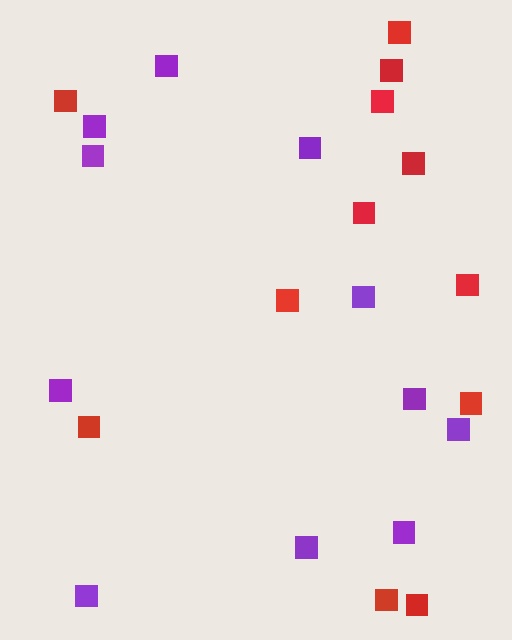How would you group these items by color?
There are 2 groups: one group of red squares (12) and one group of purple squares (11).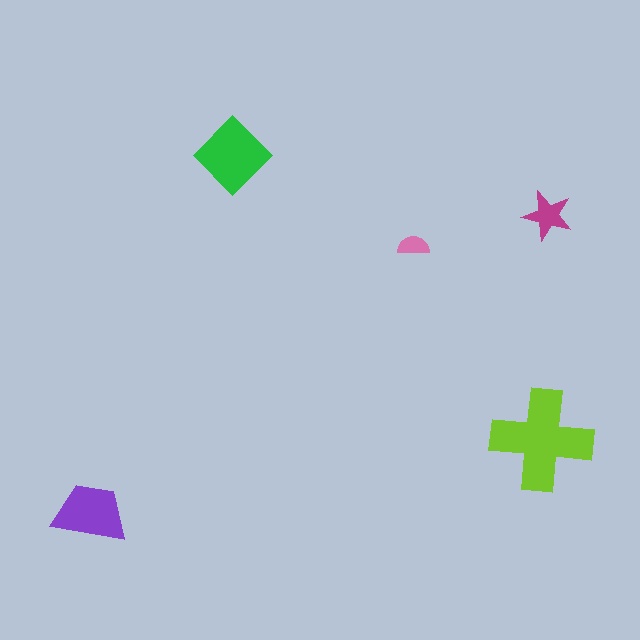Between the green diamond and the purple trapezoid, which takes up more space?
The green diamond.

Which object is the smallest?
The pink semicircle.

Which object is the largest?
The lime cross.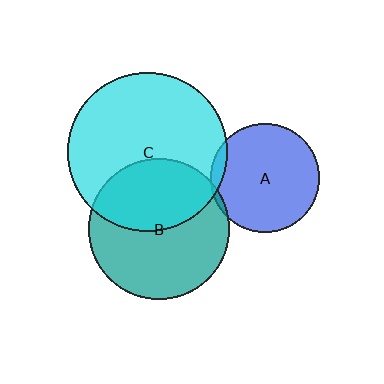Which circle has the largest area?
Circle C (cyan).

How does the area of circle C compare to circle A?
Approximately 2.2 times.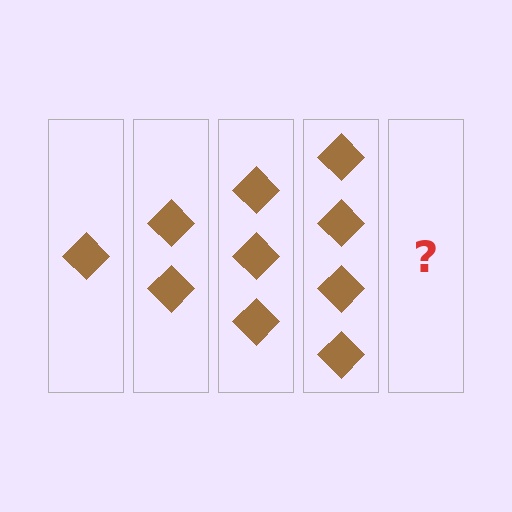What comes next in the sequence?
The next element should be 5 diamonds.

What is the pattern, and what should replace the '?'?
The pattern is that each step adds one more diamond. The '?' should be 5 diamonds.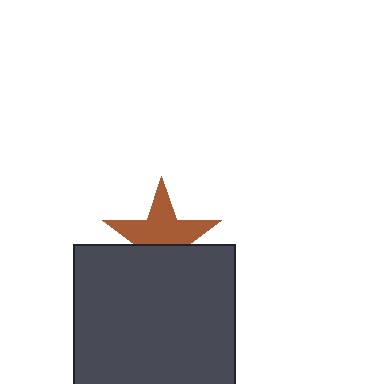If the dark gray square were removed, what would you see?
You would see the complete brown star.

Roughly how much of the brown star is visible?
About half of it is visible (roughly 59%).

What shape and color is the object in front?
The object in front is a dark gray square.